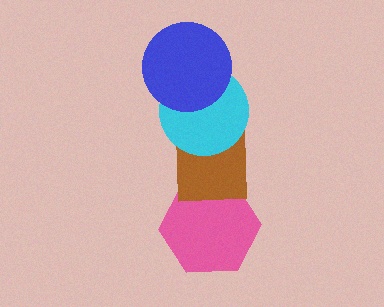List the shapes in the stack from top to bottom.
From top to bottom: the blue circle, the cyan circle, the brown square, the pink hexagon.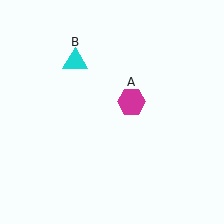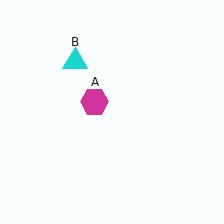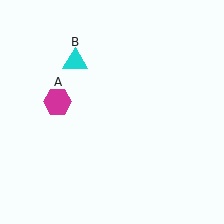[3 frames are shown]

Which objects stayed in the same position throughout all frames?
Cyan triangle (object B) remained stationary.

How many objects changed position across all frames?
1 object changed position: magenta hexagon (object A).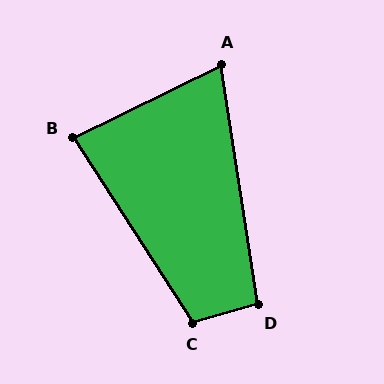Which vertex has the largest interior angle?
C, at approximately 107 degrees.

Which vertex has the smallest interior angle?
A, at approximately 73 degrees.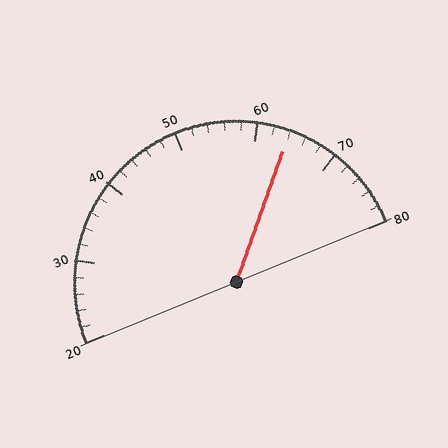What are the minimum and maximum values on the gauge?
The gauge ranges from 20 to 80.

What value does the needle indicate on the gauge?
The needle indicates approximately 64.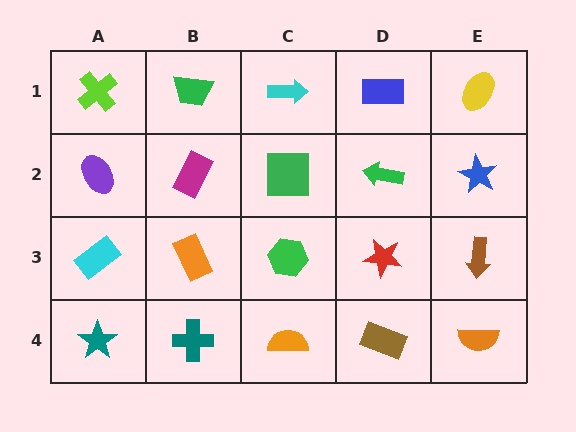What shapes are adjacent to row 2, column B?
A green trapezoid (row 1, column B), an orange rectangle (row 3, column B), a purple ellipse (row 2, column A), a green square (row 2, column C).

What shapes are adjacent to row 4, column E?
A brown arrow (row 3, column E), a brown rectangle (row 4, column D).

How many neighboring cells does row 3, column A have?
3.